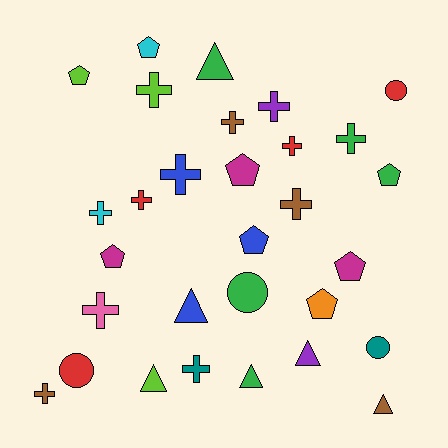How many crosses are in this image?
There are 12 crosses.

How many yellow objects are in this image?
There are no yellow objects.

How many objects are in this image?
There are 30 objects.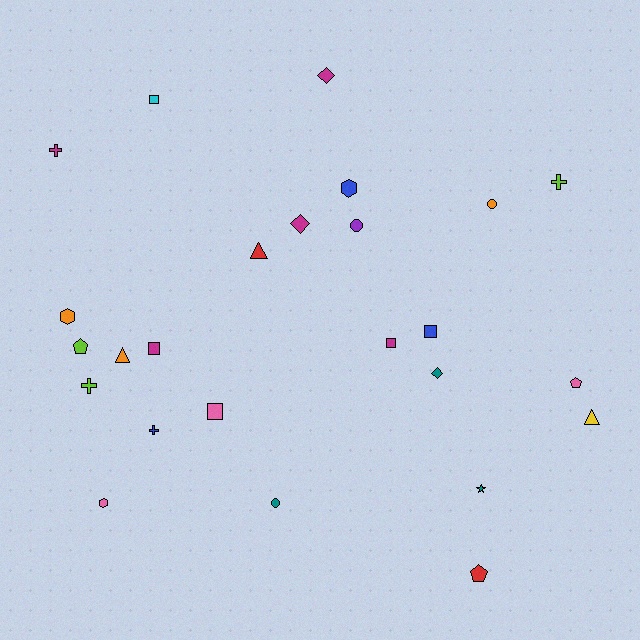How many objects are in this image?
There are 25 objects.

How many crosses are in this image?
There are 4 crosses.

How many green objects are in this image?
There are no green objects.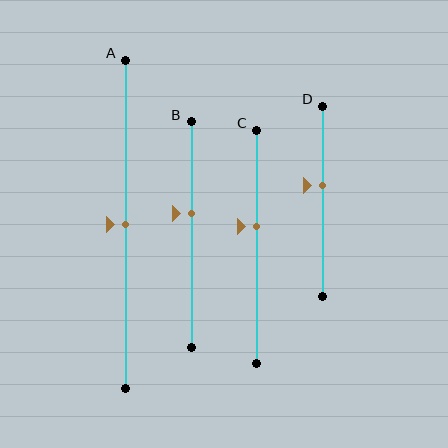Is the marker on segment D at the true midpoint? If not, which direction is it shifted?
No, the marker on segment D is shifted upward by about 8% of the segment length.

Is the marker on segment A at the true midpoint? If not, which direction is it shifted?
Yes, the marker on segment A is at the true midpoint.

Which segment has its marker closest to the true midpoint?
Segment A has its marker closest to the true midpoint.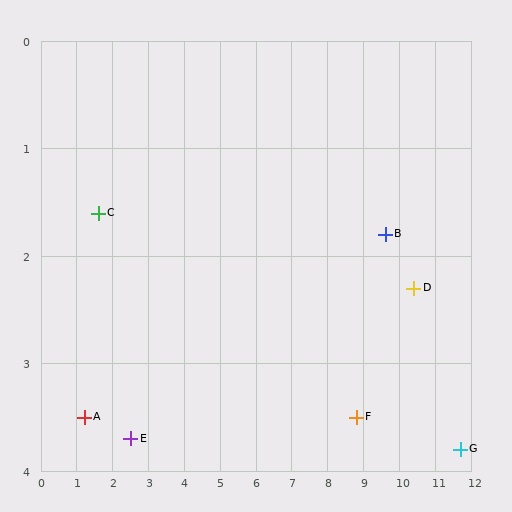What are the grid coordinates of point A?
Point A is at approximately (1.2, 3.5).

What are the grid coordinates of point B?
Point B is at approximately (9.6, 1.8).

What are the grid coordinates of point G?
Point G is at approximately (11.7, 3.8).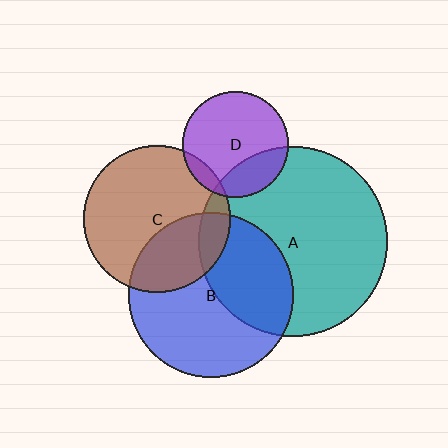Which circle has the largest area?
Circle A (teal).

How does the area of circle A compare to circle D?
Approximately 3.2 times.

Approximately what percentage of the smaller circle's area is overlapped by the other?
Approximately 40%.